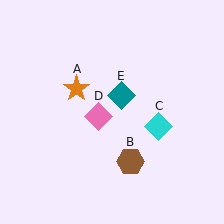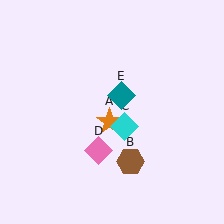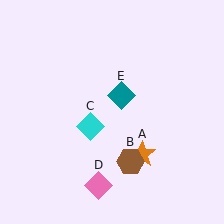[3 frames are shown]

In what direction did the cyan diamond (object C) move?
The cyan diamond (object C) moved left.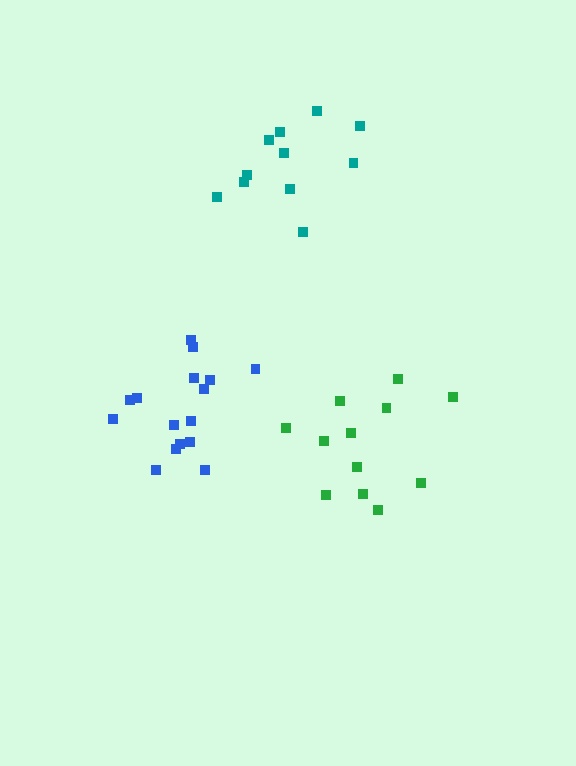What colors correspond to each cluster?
The clusters are colored: teal, blue, green.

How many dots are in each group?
Group 1: 11 dots, Group 2: 16 dots, Group 3: 12 dots (39 total).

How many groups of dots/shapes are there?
There are 3 groups.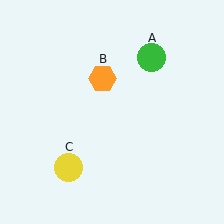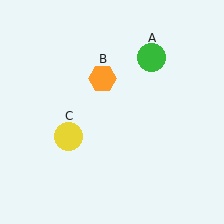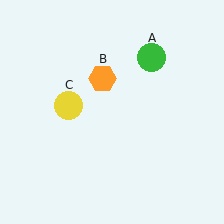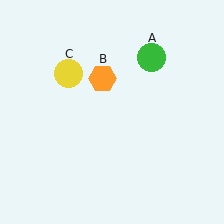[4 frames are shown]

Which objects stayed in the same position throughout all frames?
Green circle (object A) and orange hexagon (object B) remained stationary.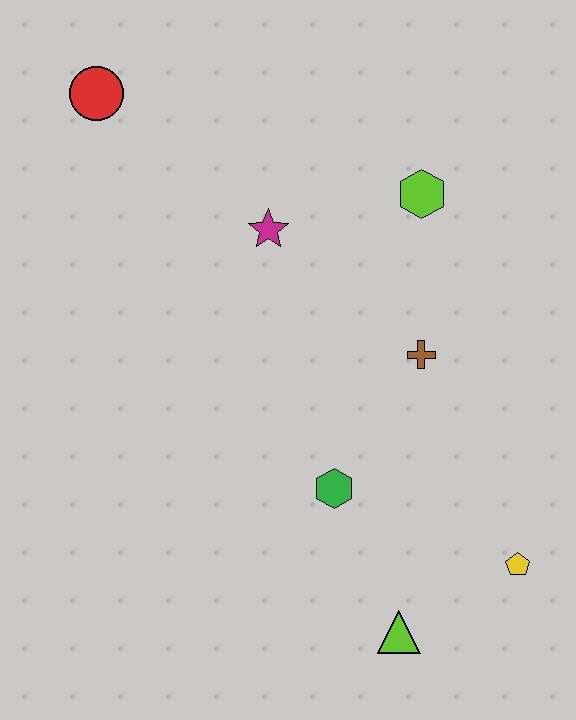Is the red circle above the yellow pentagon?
Yes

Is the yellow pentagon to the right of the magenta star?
Yes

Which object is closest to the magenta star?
The lime hexagon is closest to the magenta star.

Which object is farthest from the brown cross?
The red circle is farthest from the brown cross.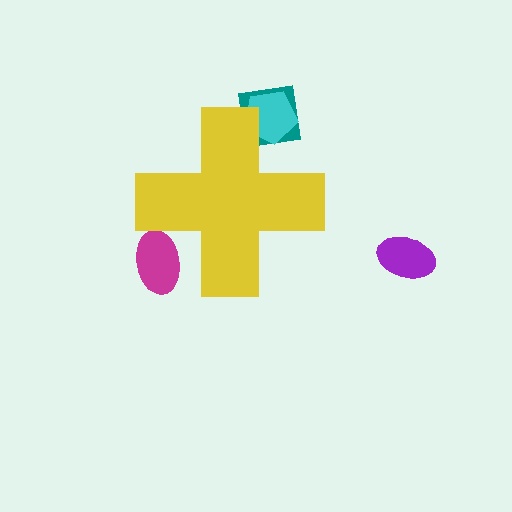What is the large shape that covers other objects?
A yellow cross.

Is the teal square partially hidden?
Yes, the teal square is partially hidden behind the yellow cross.